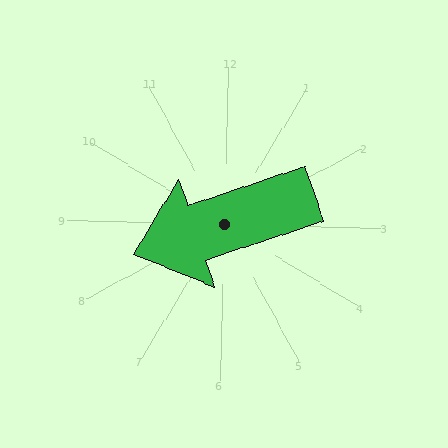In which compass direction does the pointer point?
West.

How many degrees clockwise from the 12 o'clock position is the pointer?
Approximately 250 degrees.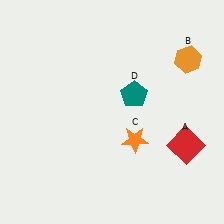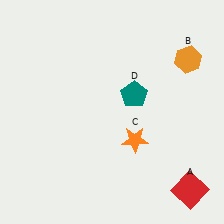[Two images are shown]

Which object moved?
The red square (A) moved down.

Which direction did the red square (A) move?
The red square (A) moved down.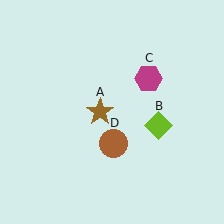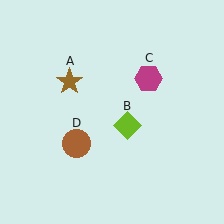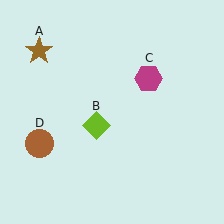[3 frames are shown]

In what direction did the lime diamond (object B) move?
The lime diamond (object B) moved left.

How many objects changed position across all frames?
3 objects changed position: brown star (object A), lime diamond (object B), brown circle (object D).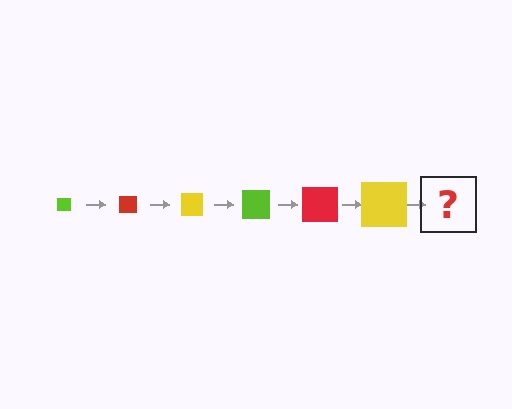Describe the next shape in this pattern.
It should be a lime square, larger than the previous one.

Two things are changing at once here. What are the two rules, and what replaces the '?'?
The two rules are that the square grows larger each step and the color cycles through lime, red, and yellow. The '?' should be a lime square, larger than the previous one.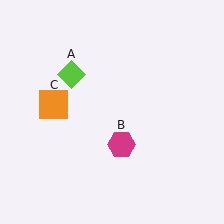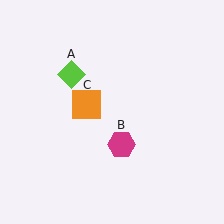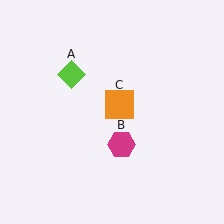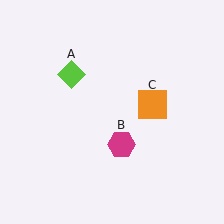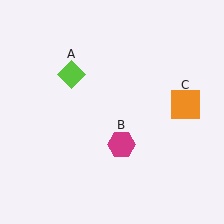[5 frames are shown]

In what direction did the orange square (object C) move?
The orange square (object C) moved right.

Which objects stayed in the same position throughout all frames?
Lime diamond (object A) and magenta hexagon (object B) remained stationary.